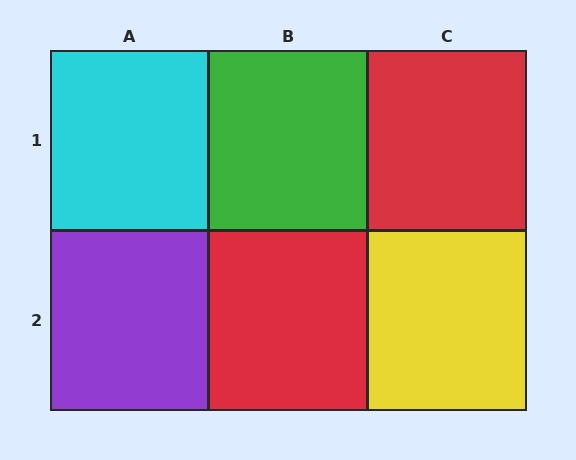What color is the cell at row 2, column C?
Yellow.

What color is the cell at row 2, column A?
Purple.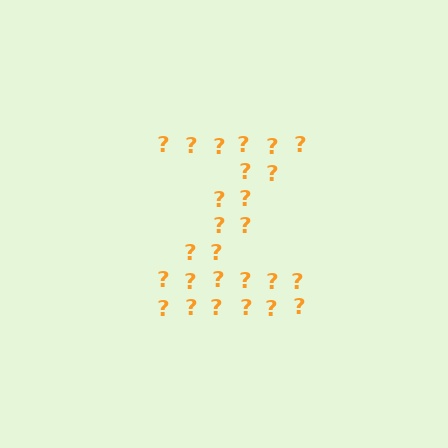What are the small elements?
The small elements are question marks.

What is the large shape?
The large shape is the letter Z.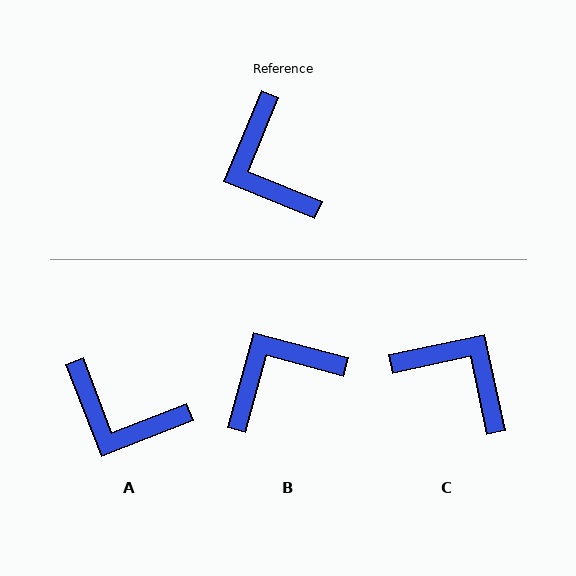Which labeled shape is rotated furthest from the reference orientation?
C, about 146 degrees away.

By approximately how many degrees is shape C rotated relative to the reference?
Approximately 146 degrees clockwise.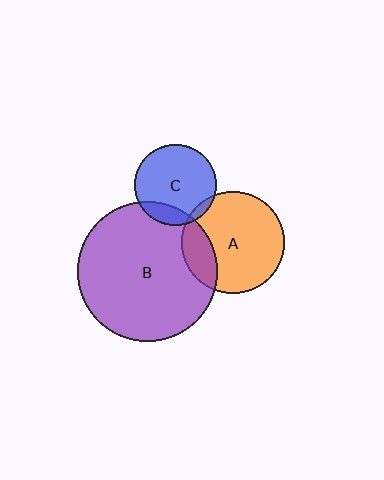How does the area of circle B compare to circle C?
Approximately 3.0 times.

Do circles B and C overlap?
Yes.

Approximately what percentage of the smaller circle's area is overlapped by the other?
Approximately 15%.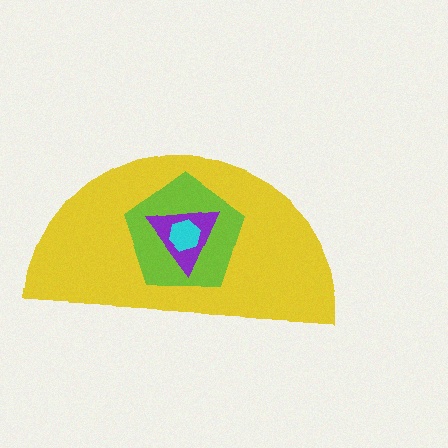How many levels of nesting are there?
4.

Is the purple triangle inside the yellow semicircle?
Yes.